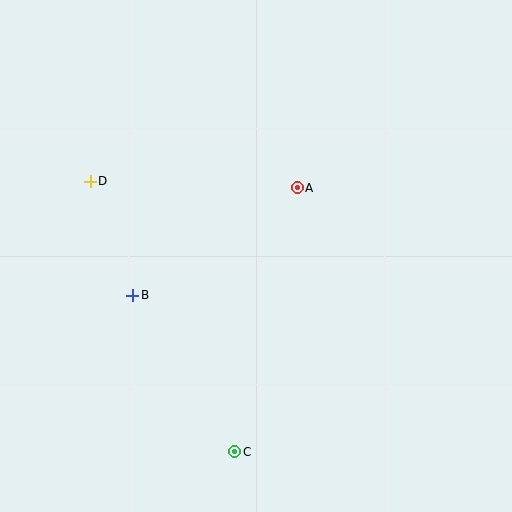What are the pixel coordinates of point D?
Point D is at (90, 181).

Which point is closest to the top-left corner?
Point D is closest to the top-left corner.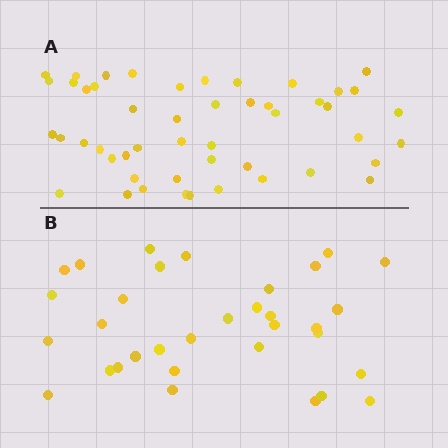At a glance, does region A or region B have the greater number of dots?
Region A (the top region) has more dots.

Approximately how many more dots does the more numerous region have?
Region A has approximately 15 more dots than region B.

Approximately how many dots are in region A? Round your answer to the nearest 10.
About 50 dots. (The exact count is 49, which rounds to 50.)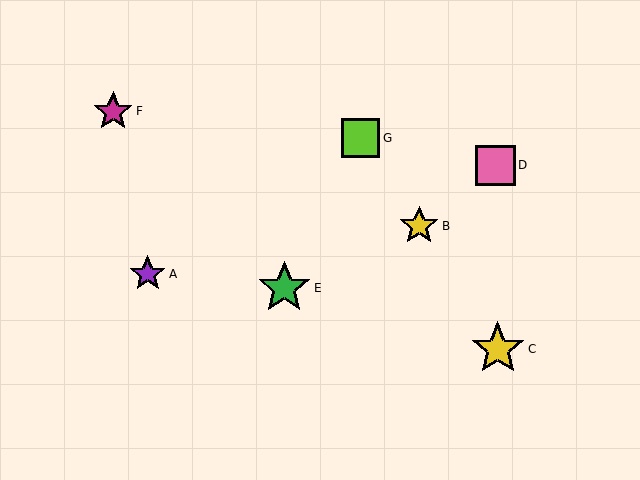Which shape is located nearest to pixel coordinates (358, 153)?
The lime square (labeled G) at (360, 138) is nearest to that location.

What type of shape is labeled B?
Shape B is a yellow star.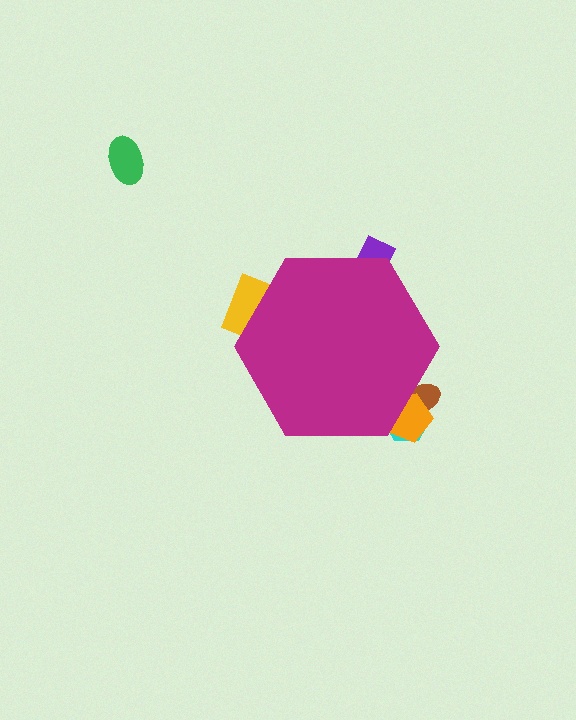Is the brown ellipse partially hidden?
Yes, the brown ellipse is partially hidden behind the magenta hexagon.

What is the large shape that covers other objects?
A magenta hexagon.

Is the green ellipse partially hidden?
No, the green ellipse is fully visible.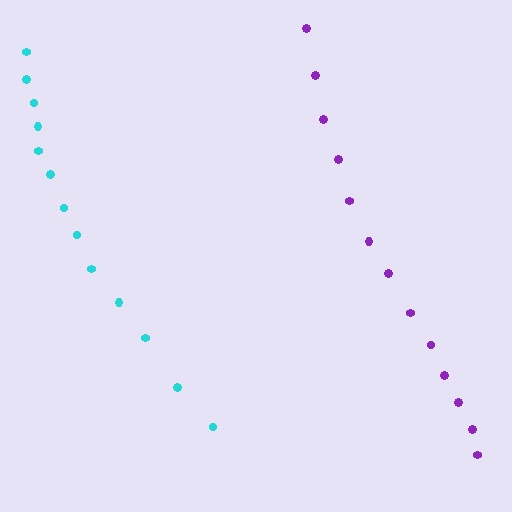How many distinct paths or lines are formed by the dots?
There are 2 distinct paths.